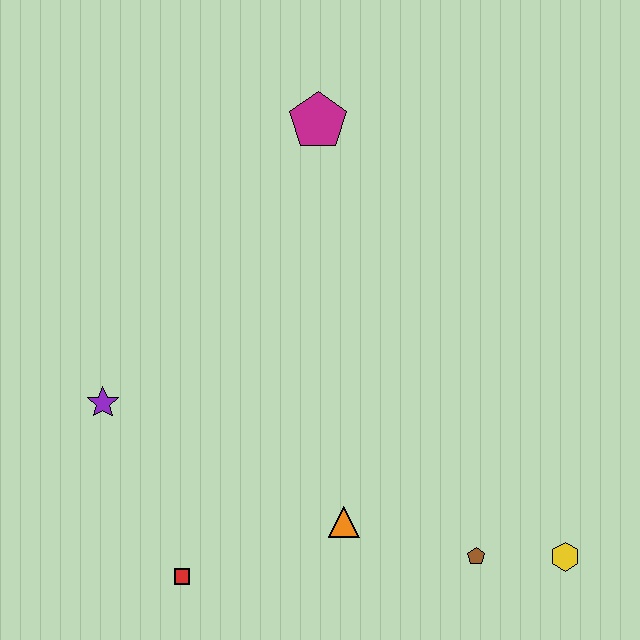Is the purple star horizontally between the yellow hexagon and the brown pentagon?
No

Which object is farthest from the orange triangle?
The magenta pentagon is farthest from the orange triangle.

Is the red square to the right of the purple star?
Yes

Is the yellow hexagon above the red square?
Yes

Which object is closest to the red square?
The orange triangle is closest to the red square.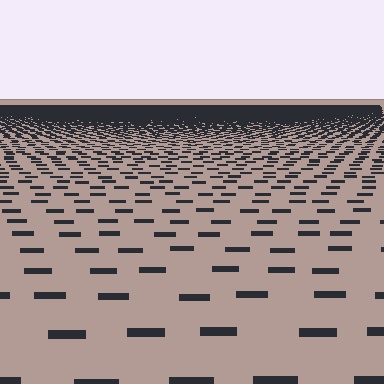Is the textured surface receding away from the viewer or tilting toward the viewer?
The surface is receding away from the viewer. Texture elements get smaller and denser toward the top.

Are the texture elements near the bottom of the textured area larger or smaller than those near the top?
Larger. Near the bottom, elements are closer to the viewer and appear at a bigger on-screen size.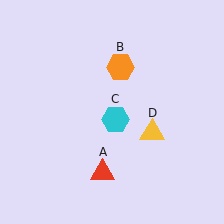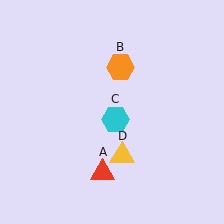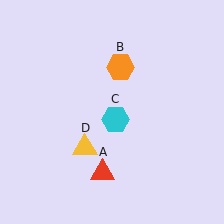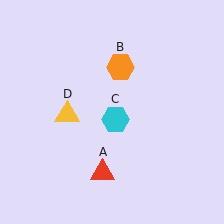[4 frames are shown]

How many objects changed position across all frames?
1 object changed position: yellow triangle (object D).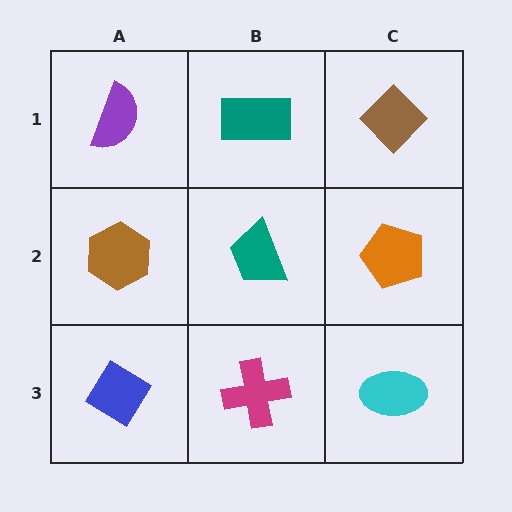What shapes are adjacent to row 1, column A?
A brown hexagon (row 2, column A), a teal rectangle (row 1, column B).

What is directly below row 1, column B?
A teal trapezoid.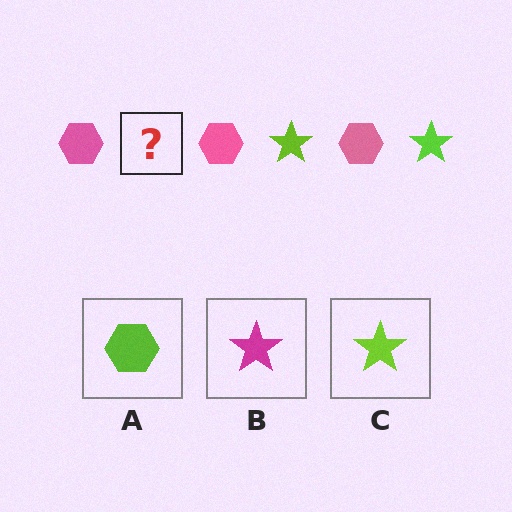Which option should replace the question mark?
Option C.